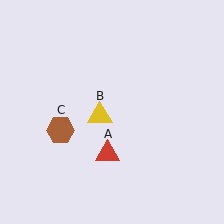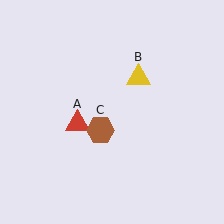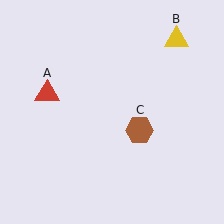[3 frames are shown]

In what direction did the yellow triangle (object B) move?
The yellow triangle (object B) moved up and to the right.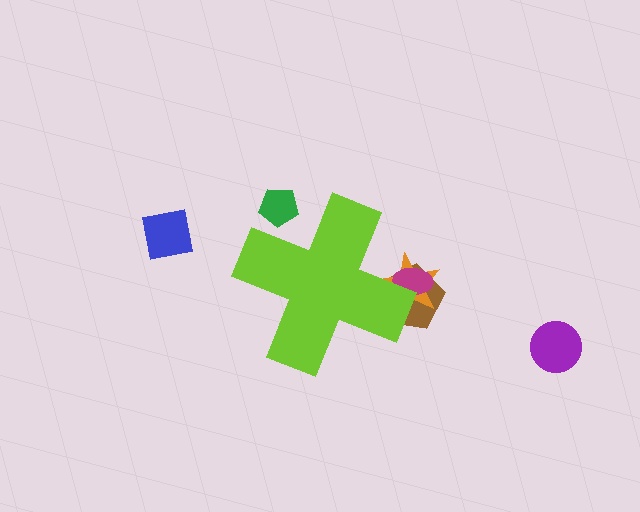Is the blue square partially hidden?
No, the blue square is fully visible.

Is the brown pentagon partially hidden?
Yes, the brown pentagon is partially hidden behind the lime cross.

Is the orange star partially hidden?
Yes, the orange star is partially hidden behind the lime cross.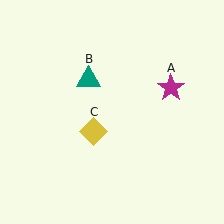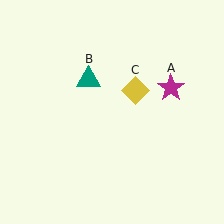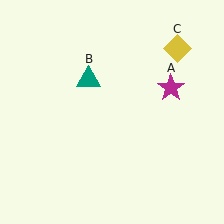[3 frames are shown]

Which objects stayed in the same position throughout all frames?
Magenta star (object A) and teal triangle (object B) remained stationary.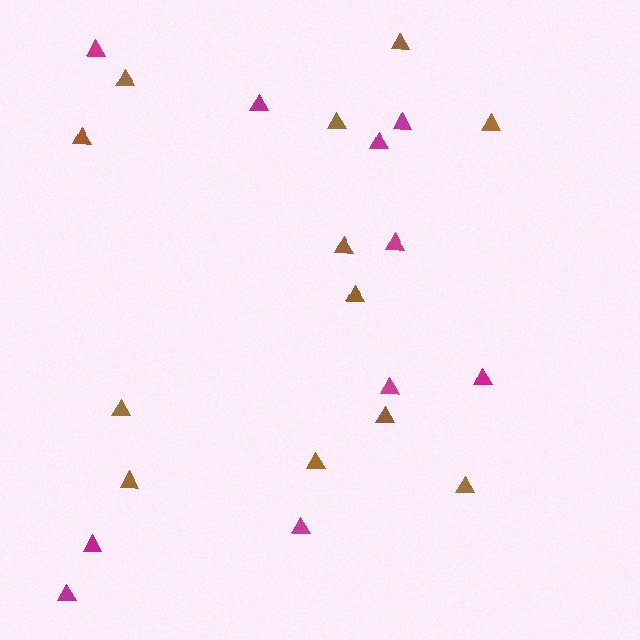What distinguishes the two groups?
There are 2 groups: one group of brown triangles (12) and one group of magenta triangles (10).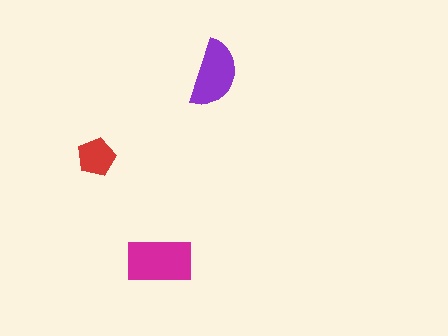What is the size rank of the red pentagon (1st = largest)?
3rd.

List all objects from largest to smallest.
The magenta rectangle, the purple semicircle, the red pentagon.